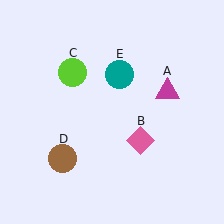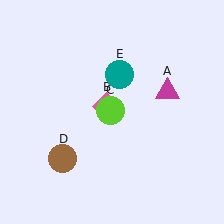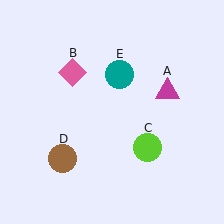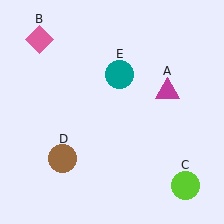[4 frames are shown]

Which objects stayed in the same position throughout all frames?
Magenta triangle (object A) and brown circle (object D) and teal circle (object E) remained stationary.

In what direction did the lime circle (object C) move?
The lime circle (object C) moved down and to the right.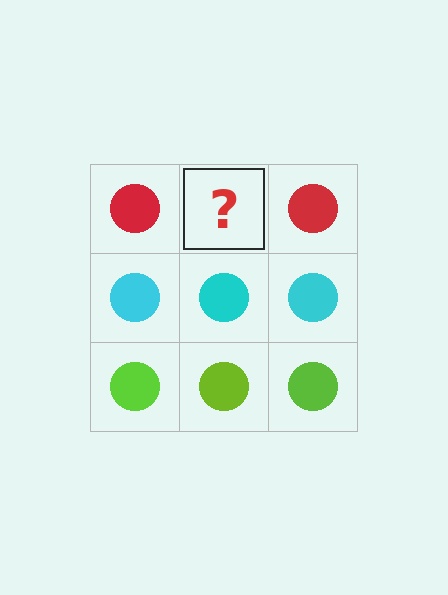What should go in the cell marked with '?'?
The missing cell should contain a red circle.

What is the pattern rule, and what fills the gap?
The rule is that each row has a consistent color. The gap should be filled with a red circle.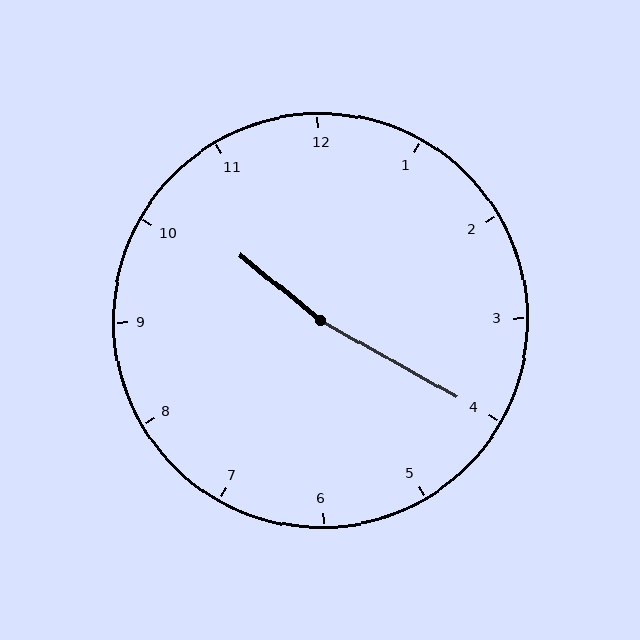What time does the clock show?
10:20.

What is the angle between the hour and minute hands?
Approximately 170 degrees.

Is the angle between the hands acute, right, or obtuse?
It is obtuse.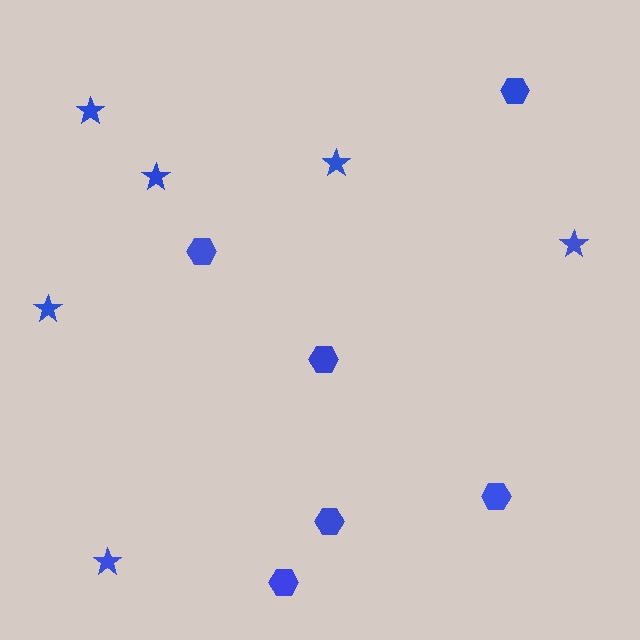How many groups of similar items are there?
There are 2 groups: one group of stars (6) and one group of hexagons (6).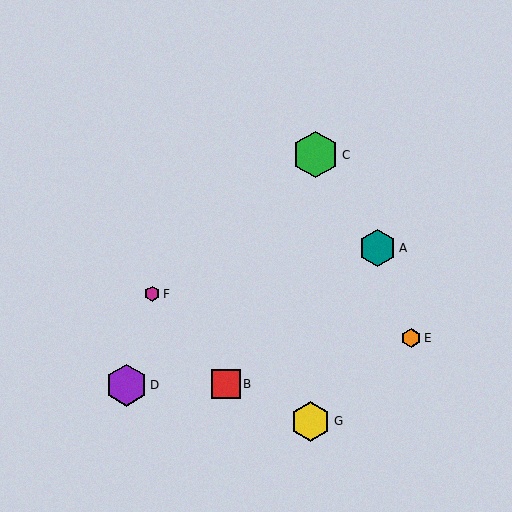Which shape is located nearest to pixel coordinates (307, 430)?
The yellow hexagon (labeled G) at (311, 421) is nearest to that location.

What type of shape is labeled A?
Shape A is a teal hexagon.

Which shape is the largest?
The green hexagon (labeled C) is the largest.